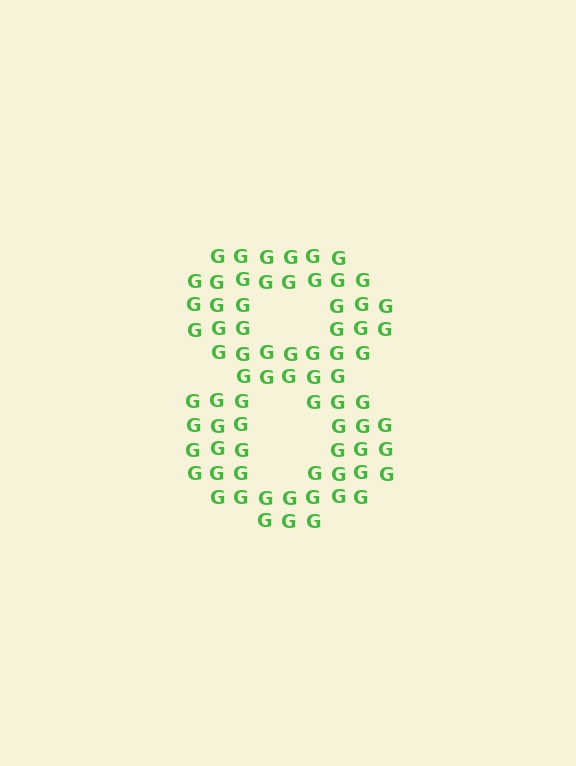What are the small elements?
The small elements are letter G's.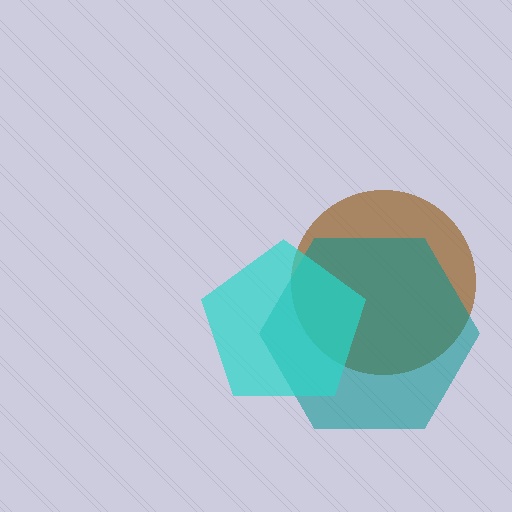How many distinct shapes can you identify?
There are 3 distinct shapes: a brown circle, a teal hexagon, a cyan pentagon.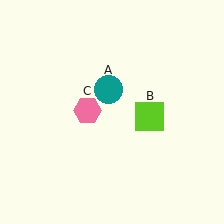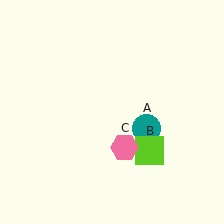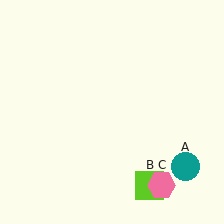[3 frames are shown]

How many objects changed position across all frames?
3 objects changed position: teal circle (object A), lime square (object B), pink hexagon (object C).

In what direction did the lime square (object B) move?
The lime square (object B) moved down.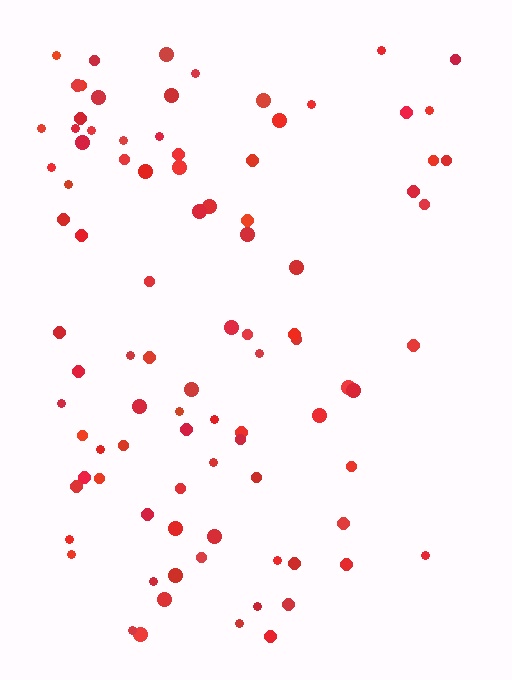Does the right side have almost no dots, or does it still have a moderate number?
Still a moderate number, just noticeably fewer than the left.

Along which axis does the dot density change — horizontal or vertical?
Horizontal.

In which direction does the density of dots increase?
From right to left, with the left side densest.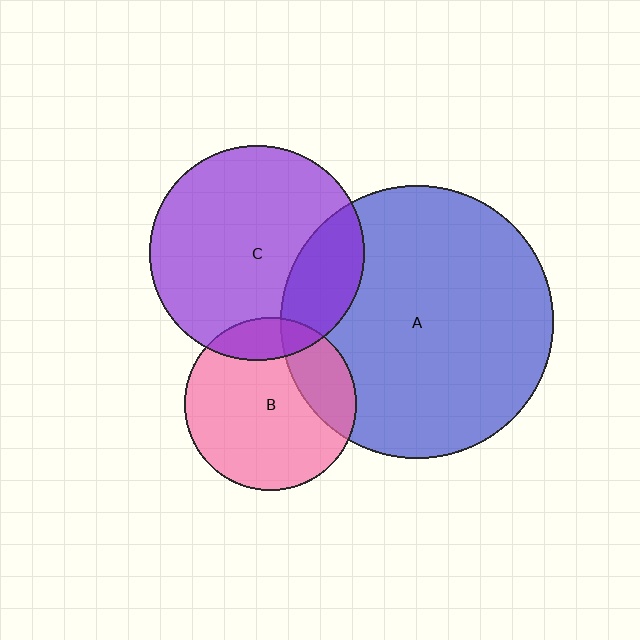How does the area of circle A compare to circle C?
Approximately 1.6 times.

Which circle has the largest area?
Circle A (blue).